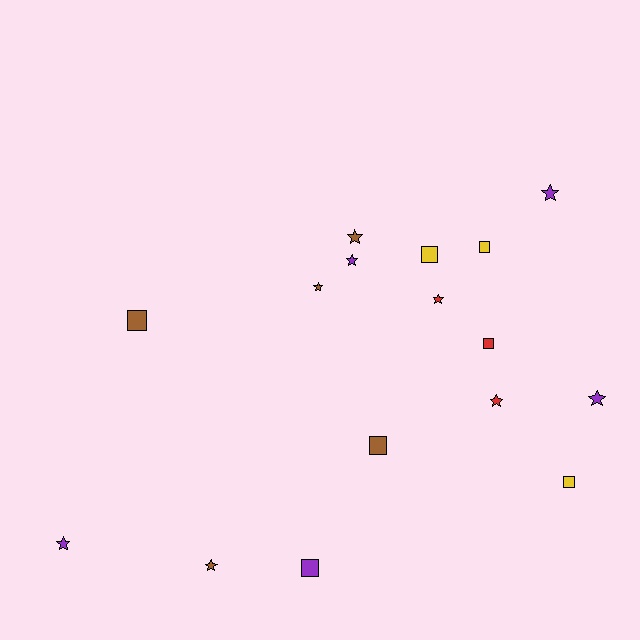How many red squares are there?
There is 1 red square.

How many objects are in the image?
There are 16 objects.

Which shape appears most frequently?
Star, with 9 objects.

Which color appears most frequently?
Purple, with 5 objects.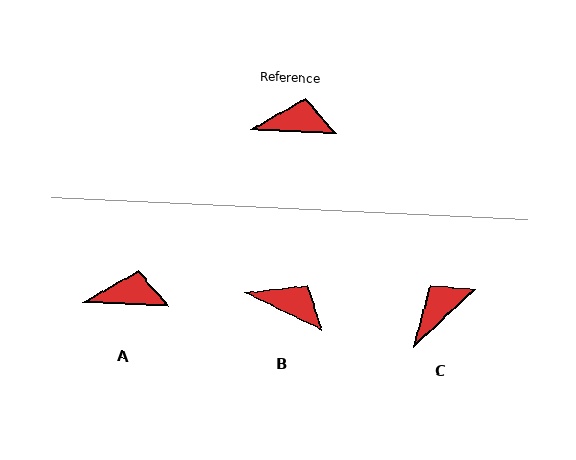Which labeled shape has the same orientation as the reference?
A.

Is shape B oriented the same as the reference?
No, it is off by about 23 degrees.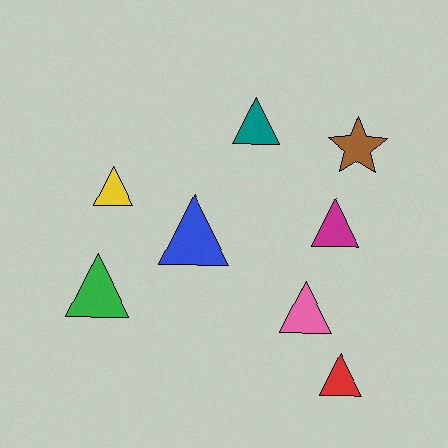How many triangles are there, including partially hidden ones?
There are 7 triangles.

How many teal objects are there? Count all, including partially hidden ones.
There is 1 teal object.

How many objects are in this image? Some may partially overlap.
There are 8 objects.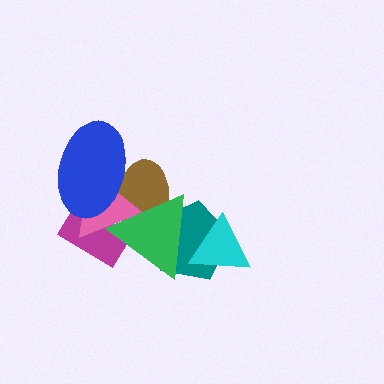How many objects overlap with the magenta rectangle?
4 objects overlap with the magenta rectangle.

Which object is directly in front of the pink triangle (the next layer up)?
The blue ellipse is directly in front of the pink triangle.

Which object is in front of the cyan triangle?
The green triangle is in front of the cyan triangle.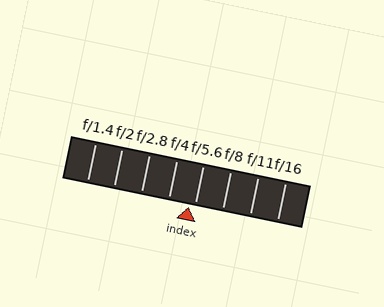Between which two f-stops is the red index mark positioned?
The index mark is between f/4 and f/5.6.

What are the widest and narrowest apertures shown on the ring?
The widest aperture shown is f/1.4 and the narrowest is f/16.